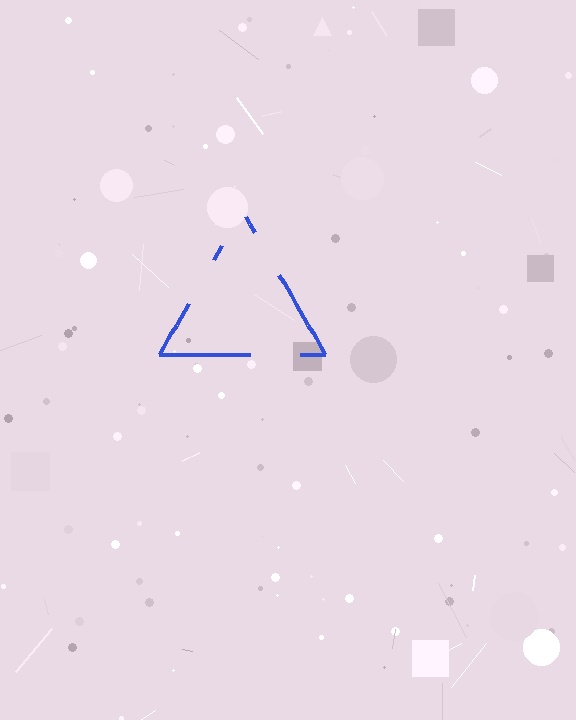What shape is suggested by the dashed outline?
The dashed outline suggests a triangle.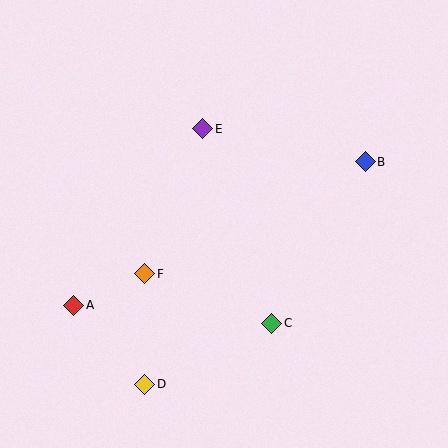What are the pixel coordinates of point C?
Point C is at (272, 323).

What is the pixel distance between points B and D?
The distance between B and D is 313 pixels.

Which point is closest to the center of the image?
Point F at (145, 274) is closest to the center.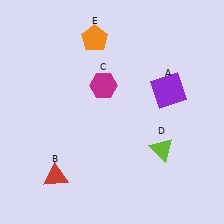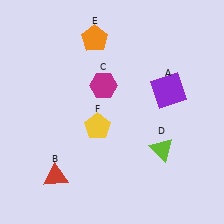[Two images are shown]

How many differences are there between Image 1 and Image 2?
There is 1 difference between the two images.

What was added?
A yellow pentagon (F) was added in Image 2.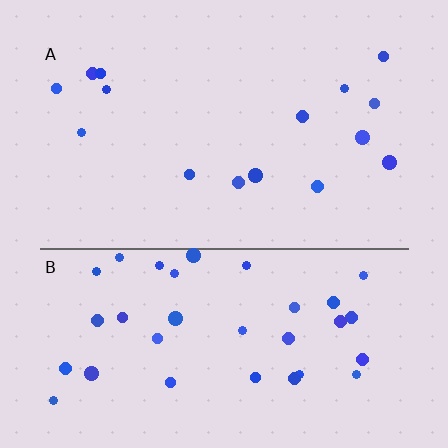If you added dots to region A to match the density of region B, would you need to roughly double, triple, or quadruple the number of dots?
Approximately double.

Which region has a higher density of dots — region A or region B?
B (the bottom).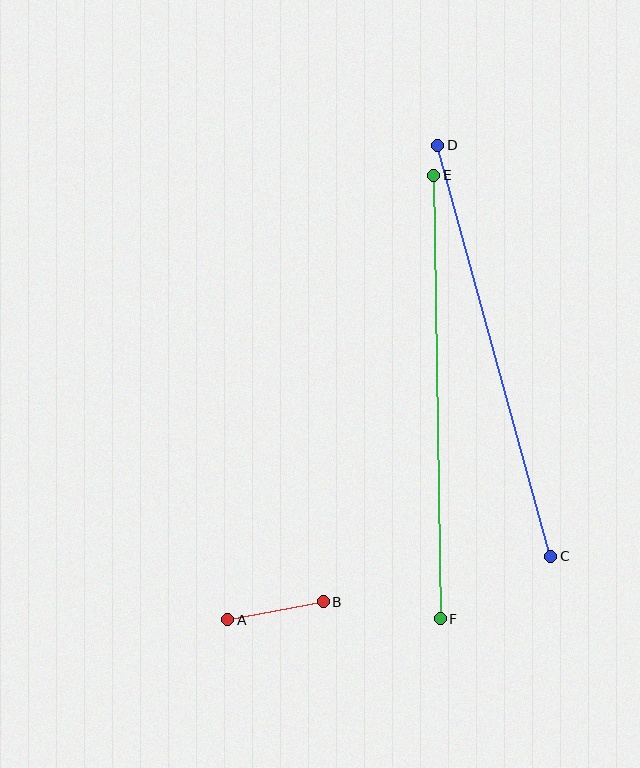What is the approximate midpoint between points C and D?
The midpoint is at approximately (494, 351) pixels.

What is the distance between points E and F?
The distance is approximately 443 pixels.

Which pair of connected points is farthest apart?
Points E and F are farthest apart.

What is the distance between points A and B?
The distance is approximately 97 pixels.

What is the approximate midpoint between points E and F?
The midpoint is at approximately (437, 397) pixels.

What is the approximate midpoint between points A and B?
The midpoint is at approximately (276, 611) pixels.